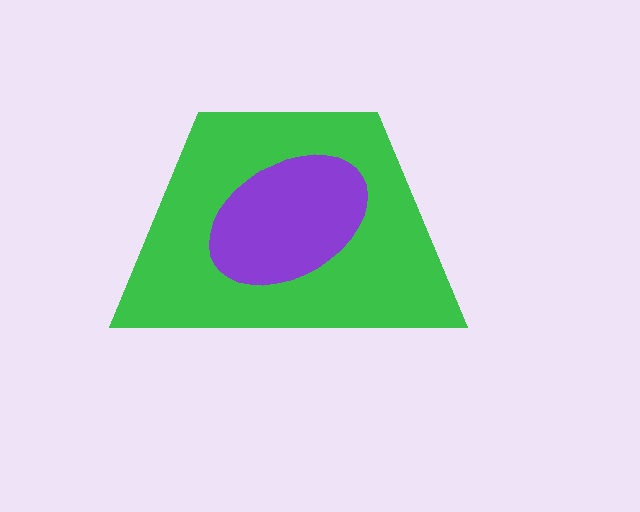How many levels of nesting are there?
2.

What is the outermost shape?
The green trapezoid.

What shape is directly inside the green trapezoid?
The purple ellipse.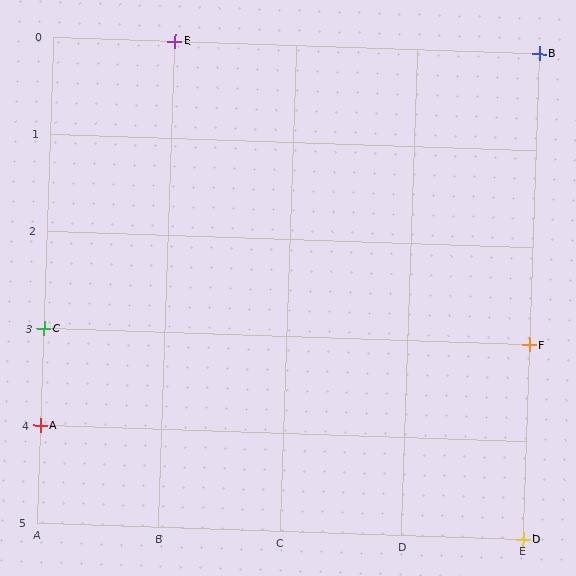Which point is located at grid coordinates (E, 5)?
Point D is at (E, 5).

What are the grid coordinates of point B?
Point B is at grid coordinates (E, 0).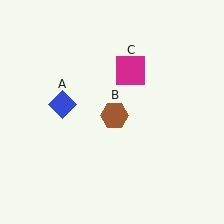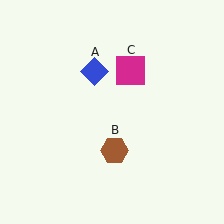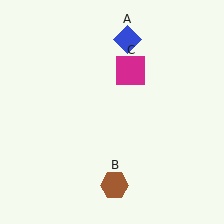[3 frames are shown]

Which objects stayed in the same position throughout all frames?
Magenta square (object C) remained stationary.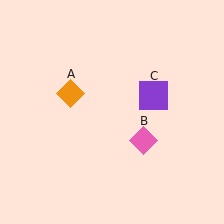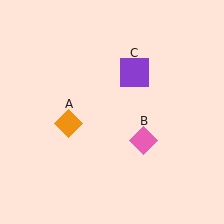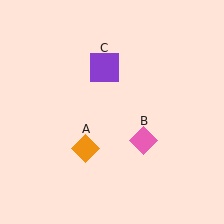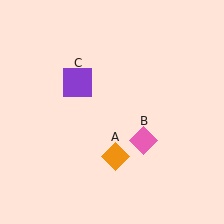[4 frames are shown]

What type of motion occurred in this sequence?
The orange diamond (object A), purple square (object C) rotated counterclockwise around the center of the scene.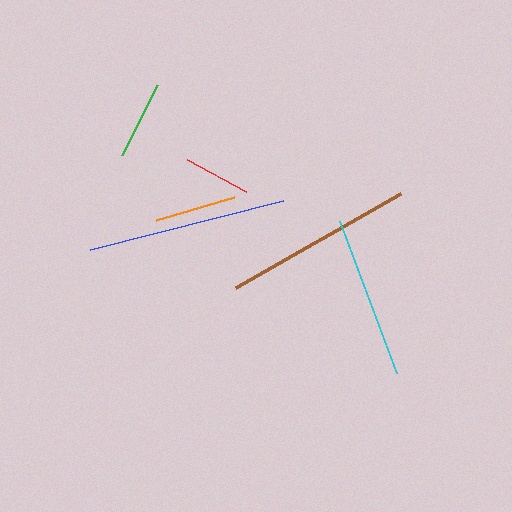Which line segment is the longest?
The blue line is the longest at approximately 199 pixels.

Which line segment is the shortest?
The red line is the shortest at approximately 66 pixels.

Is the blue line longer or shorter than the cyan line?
The blue line is longer than the cyan line.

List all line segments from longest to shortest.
From longest to shortest: blue, brown, cyan, orange, green, red.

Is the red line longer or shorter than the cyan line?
The cyan line is longer than the red line.